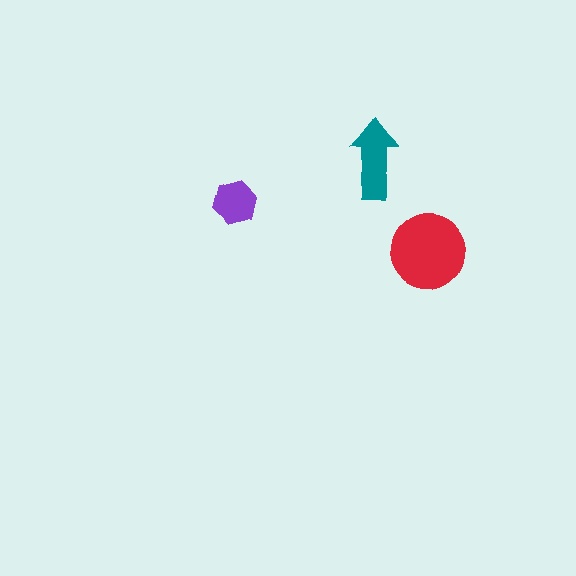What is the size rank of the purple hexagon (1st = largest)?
3rd.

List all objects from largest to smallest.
The red circle, the teal arrow, the purple hexagon.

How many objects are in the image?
There are 3 objects in the image.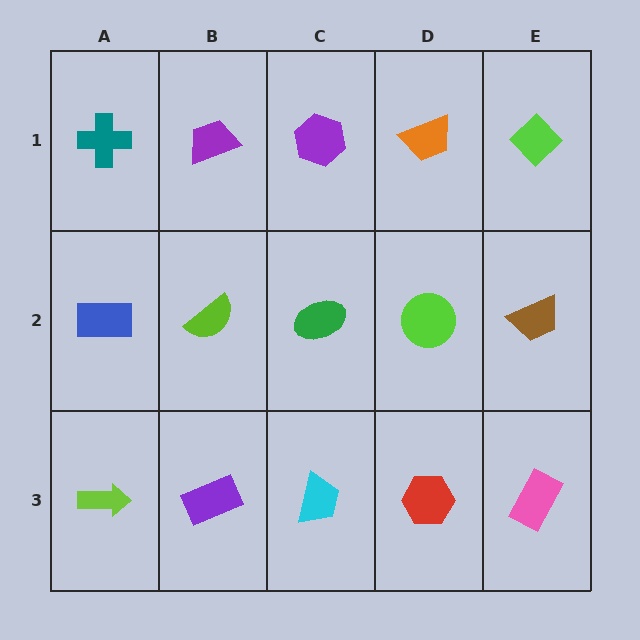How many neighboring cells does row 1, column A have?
2.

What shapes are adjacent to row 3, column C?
A green ellipse (row 2, column C), a purple rectangle (row 3, column B), a red hexagon (row 3, column D).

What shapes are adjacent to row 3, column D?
A lime circle (row 2, column D), a cyan trapezoid (row 3, column C), a pink rectangle (row 3, column E).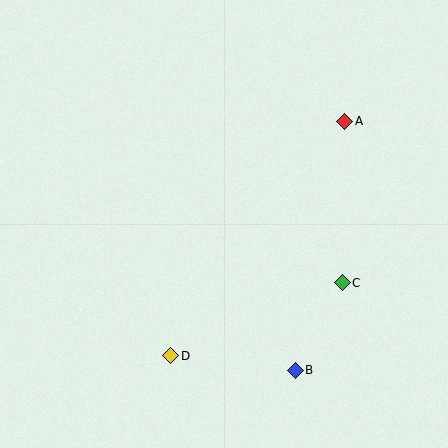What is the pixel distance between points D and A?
The distance between D and A is 292 pixels.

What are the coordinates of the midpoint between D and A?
The midpoint between D and A is at (258, 238).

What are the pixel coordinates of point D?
Point D is at (171, 356).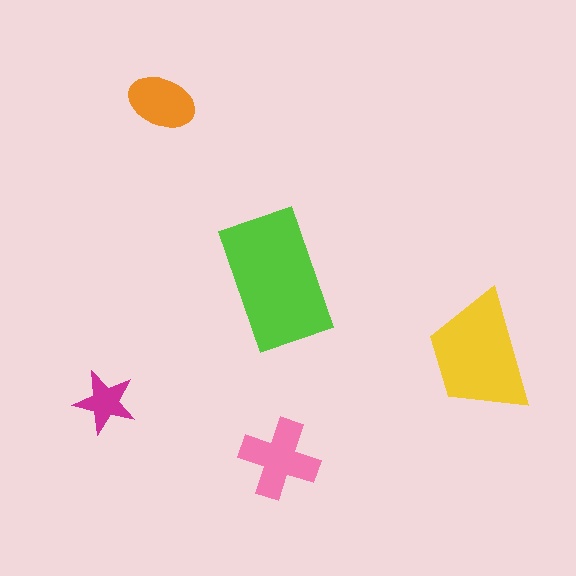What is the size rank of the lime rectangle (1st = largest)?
1st.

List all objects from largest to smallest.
The lime rectangle, the yellow trapezoid, the pink cross, the orange ellipse, the magenta star.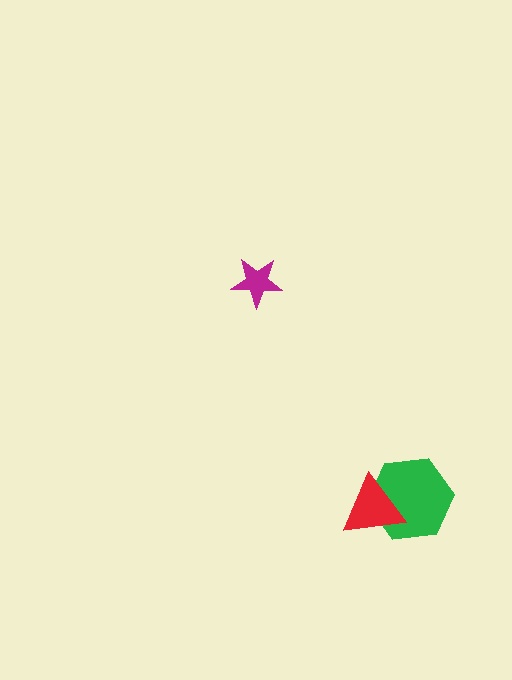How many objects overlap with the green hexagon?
1 object overlaps with the green hexagon.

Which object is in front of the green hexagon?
The red triangle is in front of the green hexagon.